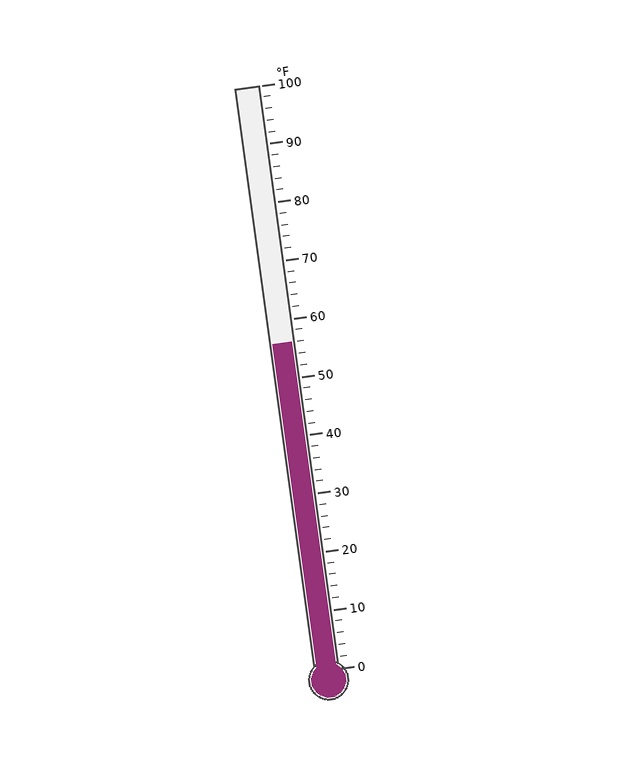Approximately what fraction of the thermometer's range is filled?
The thermometer is filled to approximately 55% of its range.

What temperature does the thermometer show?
The thermometer shows approximately 56°F.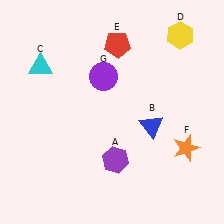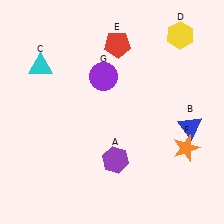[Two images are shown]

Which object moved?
The blue triangle (B) moved right.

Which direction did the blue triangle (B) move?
The blue triangle (B) moved right.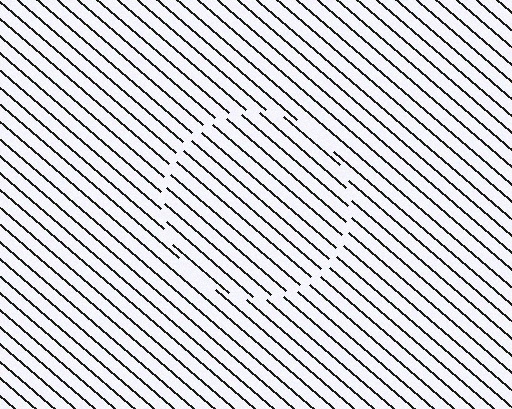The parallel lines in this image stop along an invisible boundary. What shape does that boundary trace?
An illusory circle. The interior of the shape contains the same grating, shifted by half a period — the contour is defined by the phase discontinuity where line-ends from the inner and outer gratings abut.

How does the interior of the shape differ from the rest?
The interior of the shape contains the same grating, shifted by half a period — the contour is defined by the phase discontinuity where line-ends from the inner and outer gratings abut.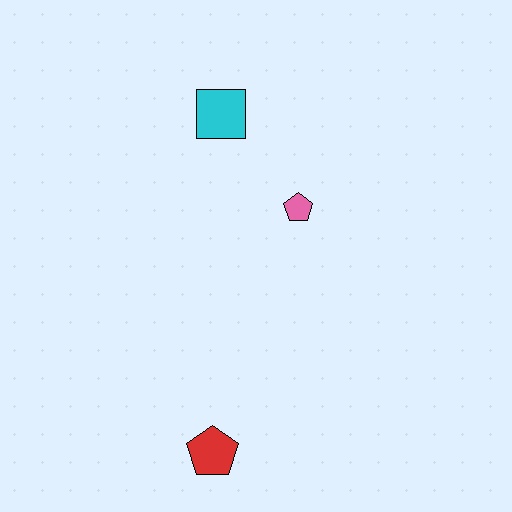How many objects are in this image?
There are 3 objects.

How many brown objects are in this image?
There are no brown objects.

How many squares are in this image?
There is 1 square.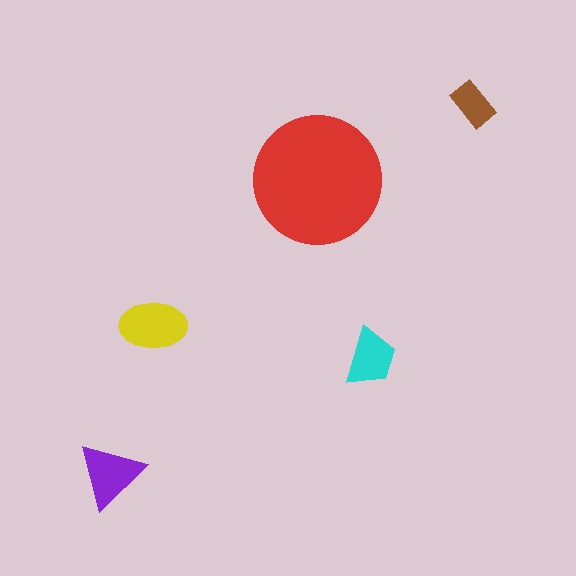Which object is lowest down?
The purple triangle is bottommost.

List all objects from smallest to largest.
The brown rectangle, the cyan trapezoid, the purple triangle, the yellow ellipse, the red circle.